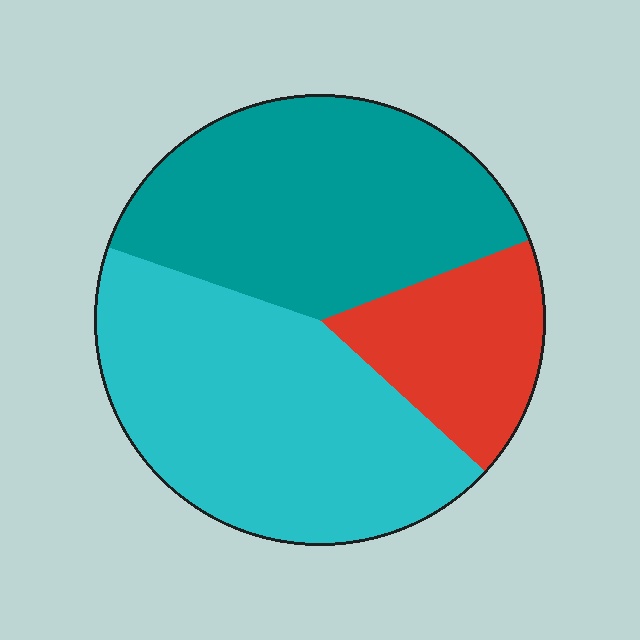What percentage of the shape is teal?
Teal takes up about two fifths (2/5) of the shape.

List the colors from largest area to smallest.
From largest to smallest: cyan, teal, red.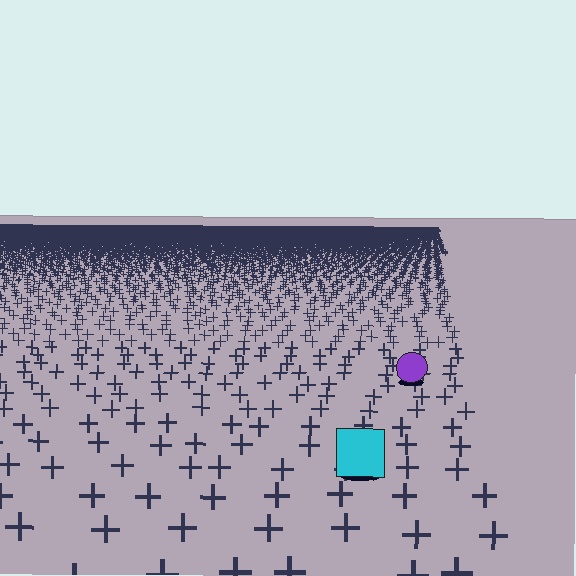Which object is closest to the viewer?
The cyan square is closest. The texture marks near it are larger and more spread out.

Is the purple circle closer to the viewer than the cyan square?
No. The cyan square is closer — you can tell from the texture gradient: the ground texture is coarser near it.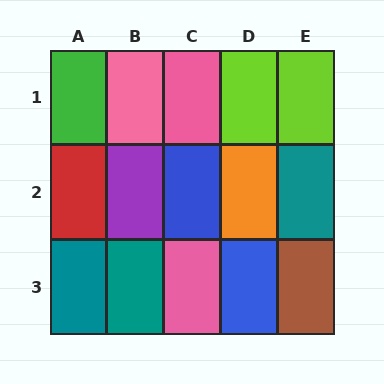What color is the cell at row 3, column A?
Teal.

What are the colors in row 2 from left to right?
Red, purple, blue, orange, teal.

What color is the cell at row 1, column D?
Lime.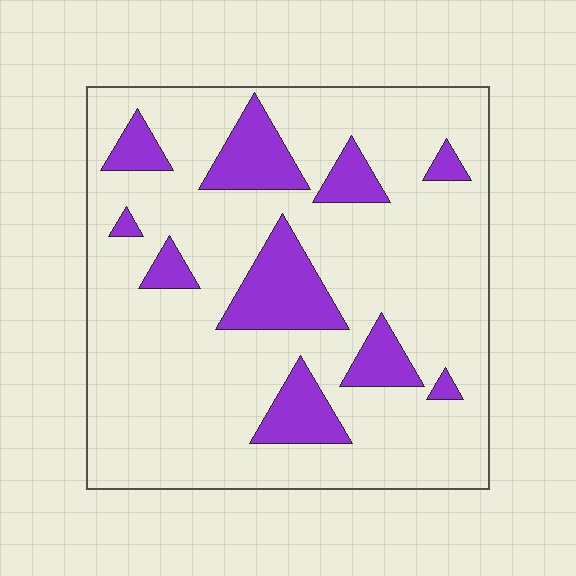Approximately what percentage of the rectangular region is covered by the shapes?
Approximately 20%.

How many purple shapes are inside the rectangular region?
10.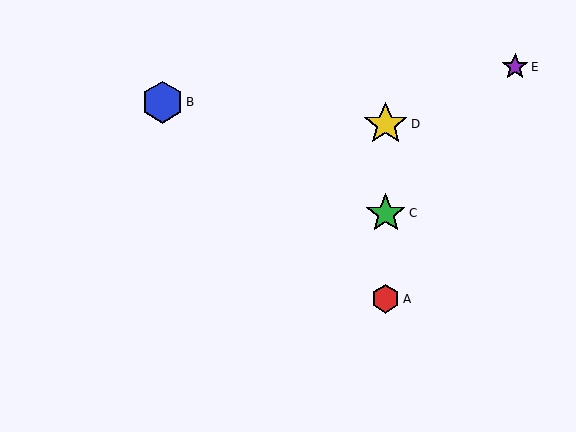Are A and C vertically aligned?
Yes, both are at x≈386.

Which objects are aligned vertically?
Objects A, C, D are aligned vertically.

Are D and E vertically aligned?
No, D is at x≈386 and E is at x≈515.